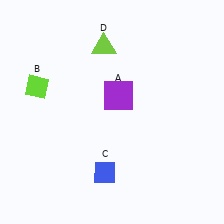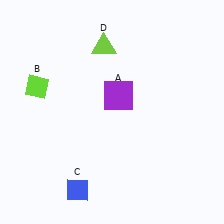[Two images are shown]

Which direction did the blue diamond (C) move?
The blue diamond (C) moved left.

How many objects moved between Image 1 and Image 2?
1 object moved between the two images.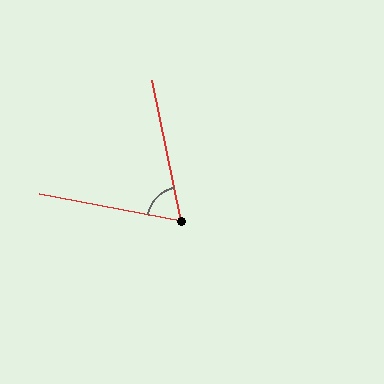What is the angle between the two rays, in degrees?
Approximately 67 degrees.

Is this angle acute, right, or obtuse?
It is acute.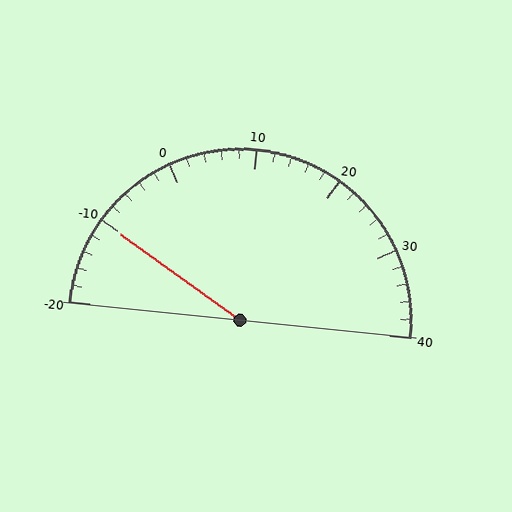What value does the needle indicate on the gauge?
The needle indicates approximately -10.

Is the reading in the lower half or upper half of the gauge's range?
The reading is in the lower half of the range (-20 to 40).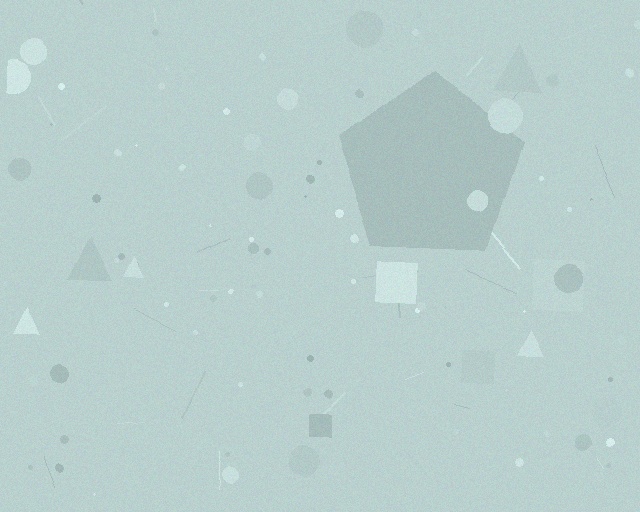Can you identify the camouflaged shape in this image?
The camouflaged shape is a pentagon.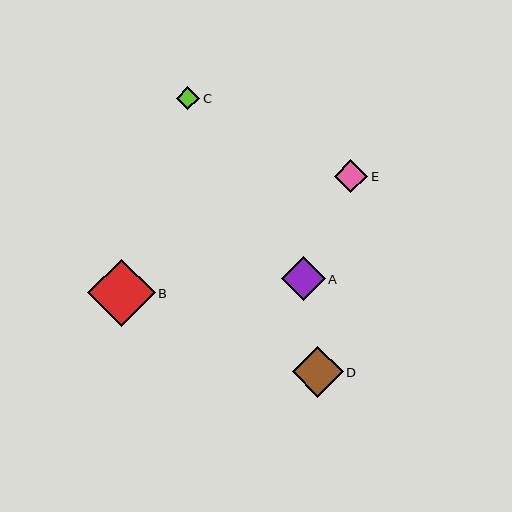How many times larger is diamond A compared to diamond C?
Diamond A is approximately 1.8 times the size of diamond C.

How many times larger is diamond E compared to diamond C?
Diamond E is approximately 1.4 times the size of diamond C.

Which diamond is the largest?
Diamond B is the largest with a size of approximately 68 pixels.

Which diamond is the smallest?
Diamond C is the smallest with a size of approximately 24 pixels.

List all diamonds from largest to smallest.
From largest to smallest: B, D, A, E, C.